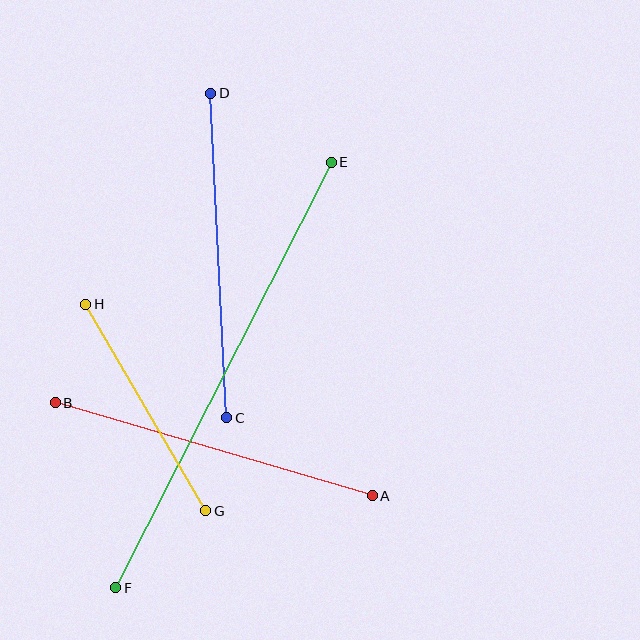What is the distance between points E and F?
The distance is approximately 477 pixels.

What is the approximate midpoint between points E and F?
The midpoint is at approximately (223, 375) pixels.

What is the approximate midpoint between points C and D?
The midpoint is at approximately (219, 256) pixels.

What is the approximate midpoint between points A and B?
The midpoint is at approximately (214, 449) pixels.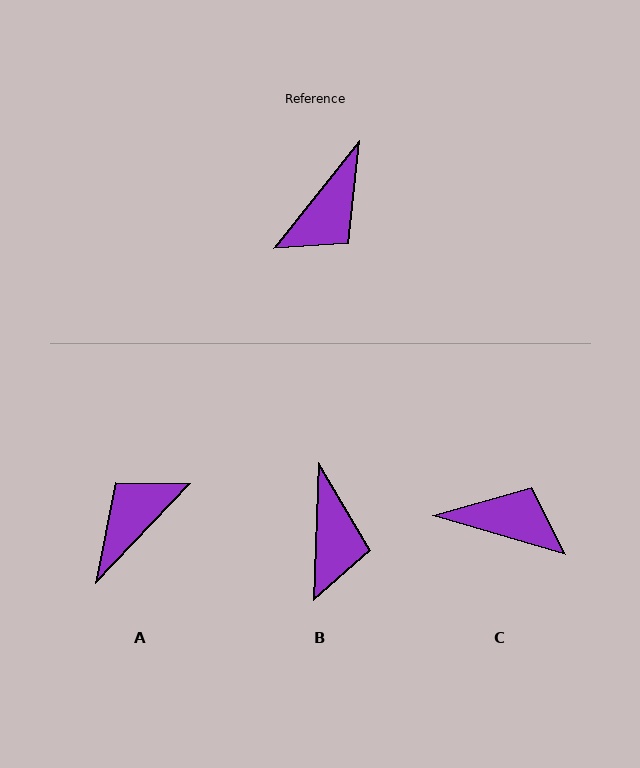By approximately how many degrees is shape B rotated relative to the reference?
Approximately 37 degrees counter-clockwise.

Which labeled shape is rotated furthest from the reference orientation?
A, about 175 degrees away.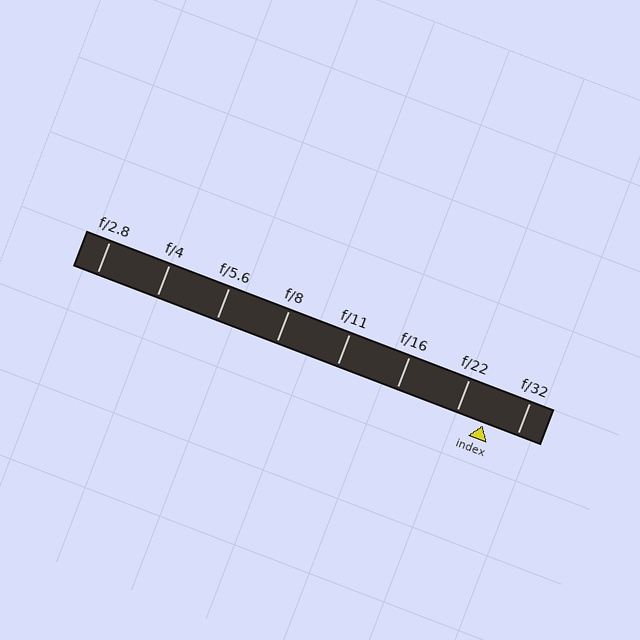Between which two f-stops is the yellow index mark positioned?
The index mark is between f/22 and f/32.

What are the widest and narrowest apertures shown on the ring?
The widest aperture shown is f/2.8 and the narrowest is f/32.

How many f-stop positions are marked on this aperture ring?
There are 8 f-stop positions marked.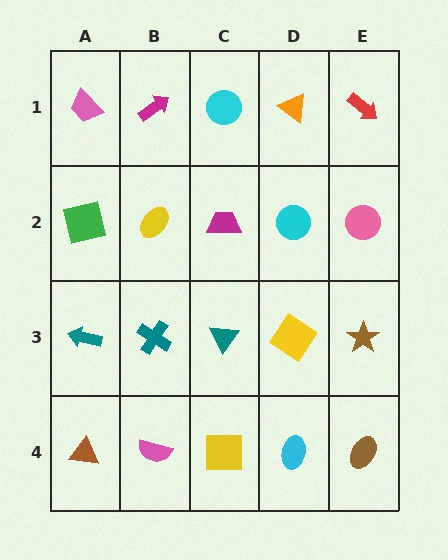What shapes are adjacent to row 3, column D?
A cyan circle (row 2, column D), a cyan ellipse (row 4, column D), a teal triangle (row 3, column C), a brown star (row 3, column E).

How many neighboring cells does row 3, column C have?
4.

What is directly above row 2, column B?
A magenta arrow.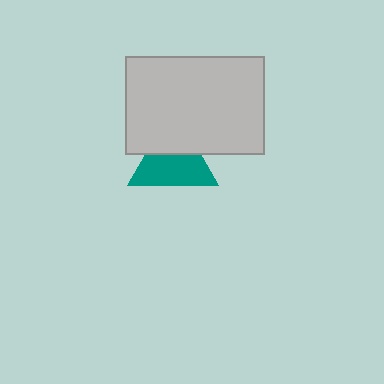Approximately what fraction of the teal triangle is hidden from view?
Roughly 39% of the teal triangle is hidden behind the light gray rectangle.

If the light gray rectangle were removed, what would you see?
You would see the complete teal triangle.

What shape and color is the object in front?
The object in front is a light gray rectangle.